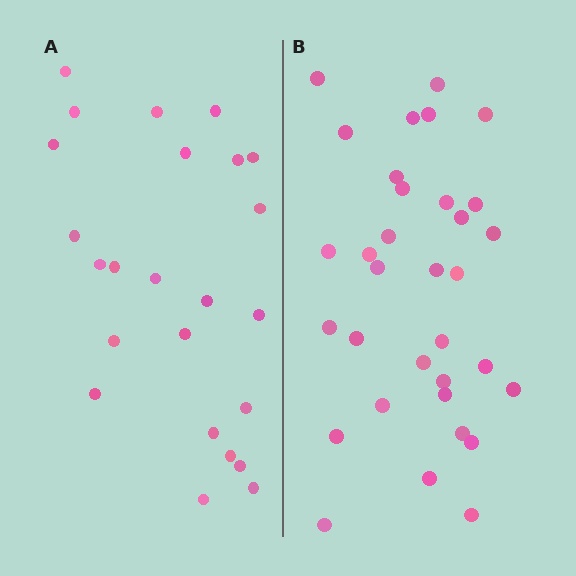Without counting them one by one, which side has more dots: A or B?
Region B (the right region) has more dots.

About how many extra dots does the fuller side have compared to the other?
Region B has roughly 8 or so more dots than region A.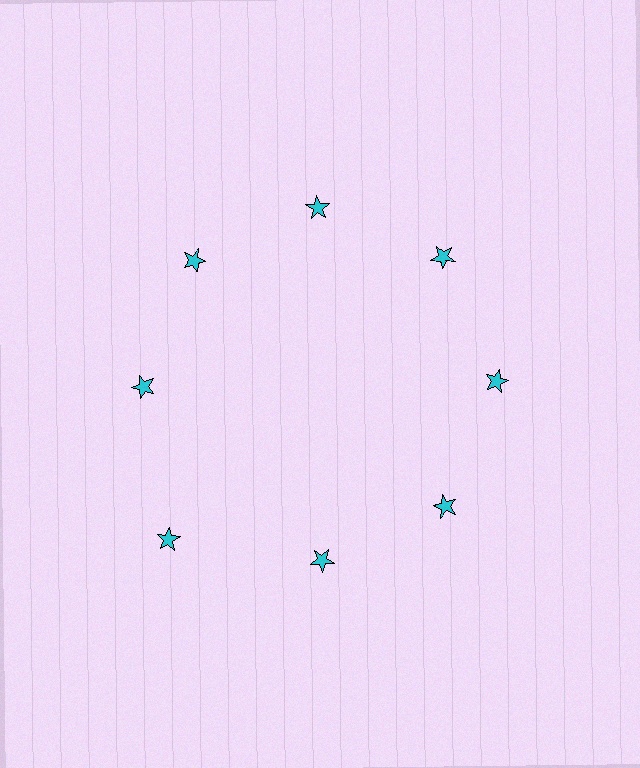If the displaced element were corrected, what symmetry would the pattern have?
It would have 8-fold rotational symmetry — the pattern would map onto itself every 45 degrees.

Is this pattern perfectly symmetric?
No. The 8 cyan stars are arranged in a ring, but one element near the 8 o'clock position is pushed outward from the center, breaking the 8-fold rotational symmetry.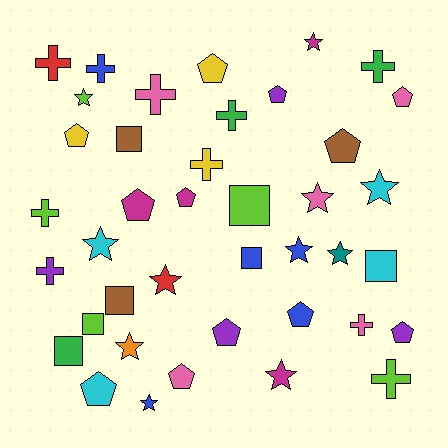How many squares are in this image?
There are 7 squares.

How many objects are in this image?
There are 40 objects.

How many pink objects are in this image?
There are 5 pink objects.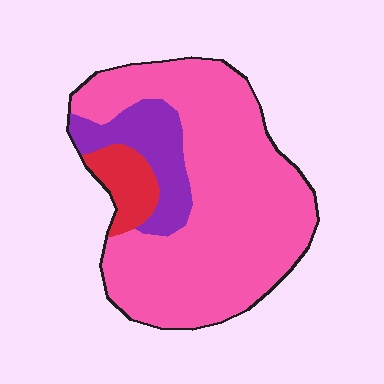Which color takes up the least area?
Red, at roughly 10%.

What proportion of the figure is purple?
Purple takes up about one sixth (1/6) of the figure.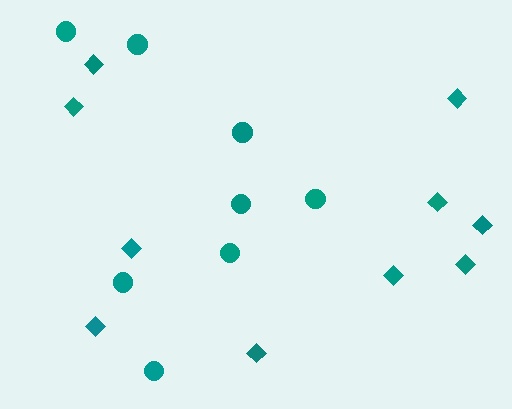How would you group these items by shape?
There are 2 groups: one group of diamonds (10) and one group of circles (8).